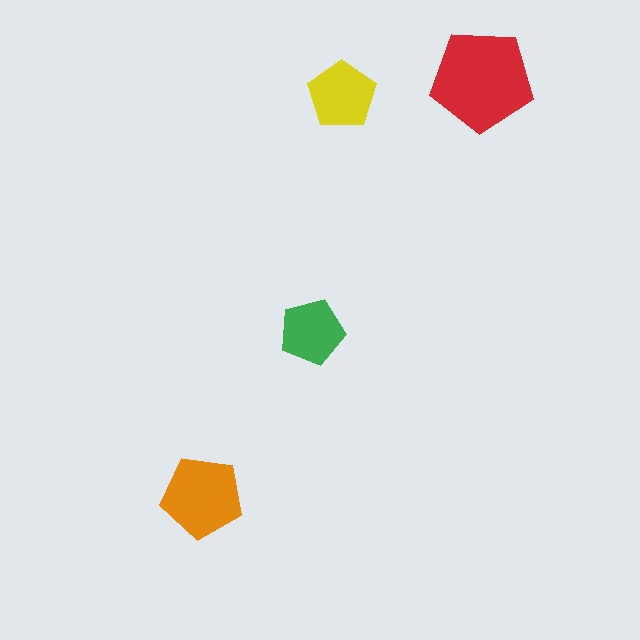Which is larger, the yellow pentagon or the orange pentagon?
The orange one.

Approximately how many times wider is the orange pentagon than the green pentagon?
About 1.5 times wider.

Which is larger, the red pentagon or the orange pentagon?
The red one.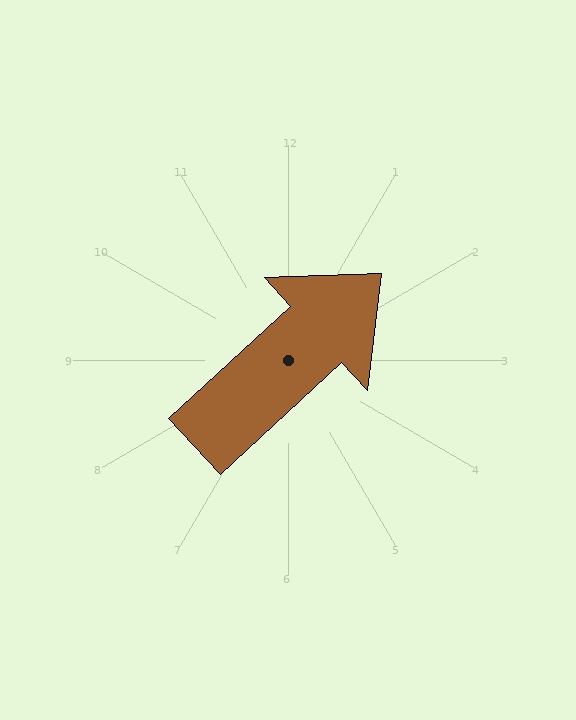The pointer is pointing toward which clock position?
Roughly 2 o'clock.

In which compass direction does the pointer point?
Northeast.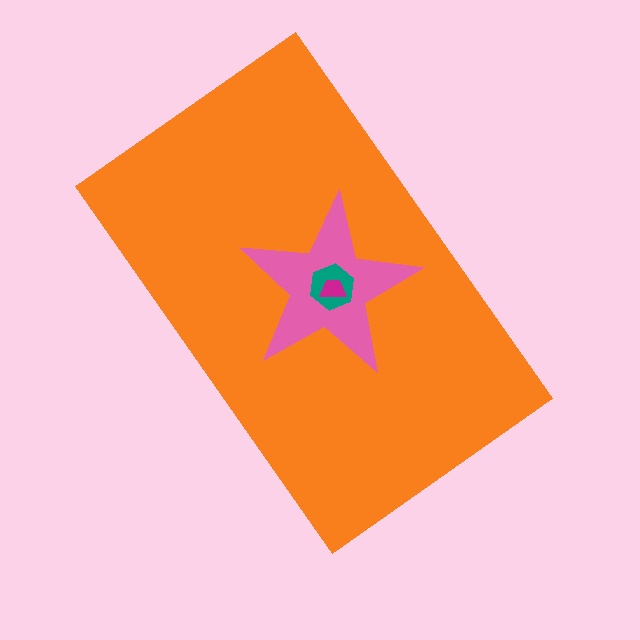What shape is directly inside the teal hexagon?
The magenta trapezoid.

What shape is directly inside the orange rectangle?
The pink star.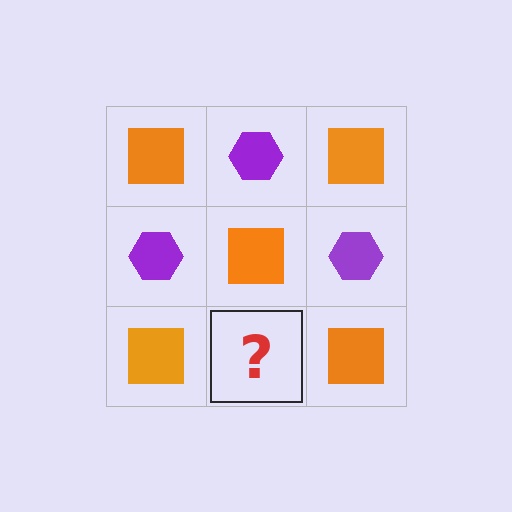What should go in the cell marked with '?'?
The missing cell should contain a purple hexagon.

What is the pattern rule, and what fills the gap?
The rule is that it alternates orange square and purple hexagon in a checkerboard pattern. The gap should be filled with a purple hexagon.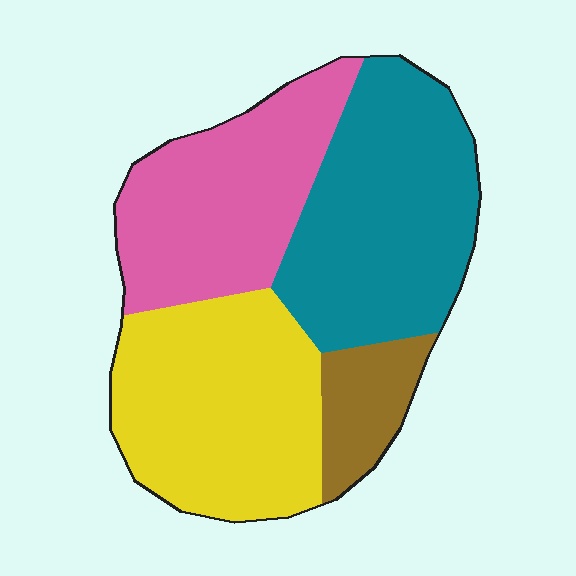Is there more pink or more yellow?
Yellow.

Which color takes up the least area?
Brown, at roughly 10%.